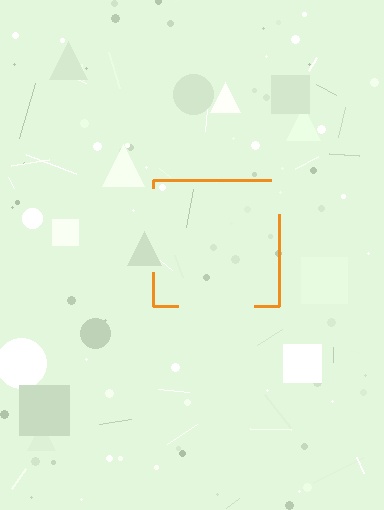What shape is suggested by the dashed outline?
The dashed outline suggests a square.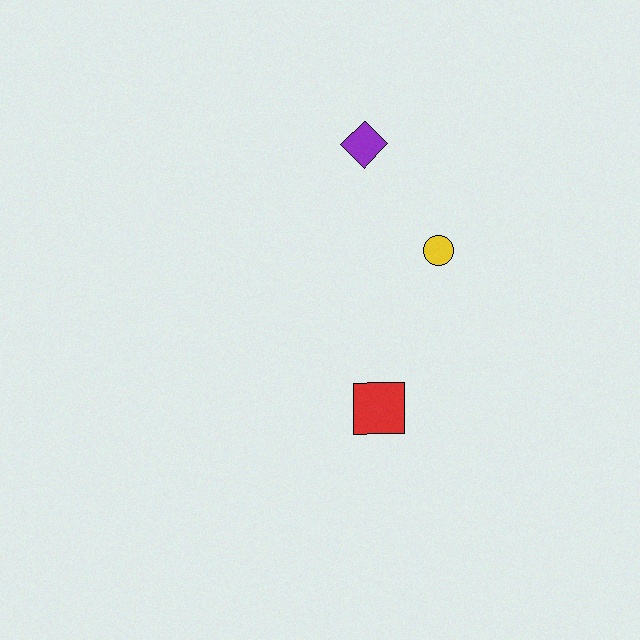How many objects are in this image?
There are 3 objects.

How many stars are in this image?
There are no stars.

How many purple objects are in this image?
There is 1 purple object.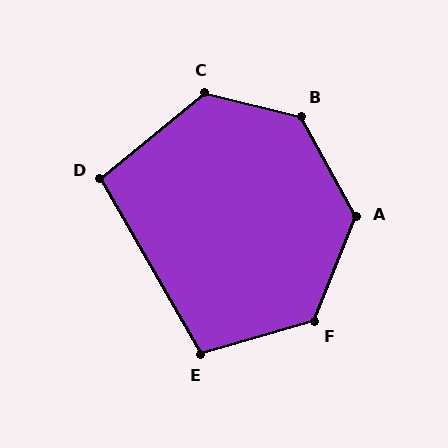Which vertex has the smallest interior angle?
D, at approximately 99 degrees.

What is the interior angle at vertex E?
Approximately 103 degrees (obtuse).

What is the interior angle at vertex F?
Approximately 128 degrees (obtuse).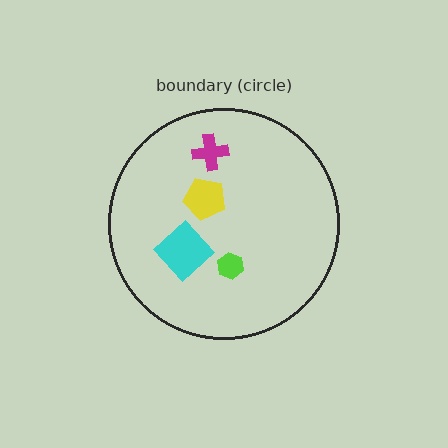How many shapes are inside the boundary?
4 inside, 0 outside.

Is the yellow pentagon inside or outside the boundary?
Inside.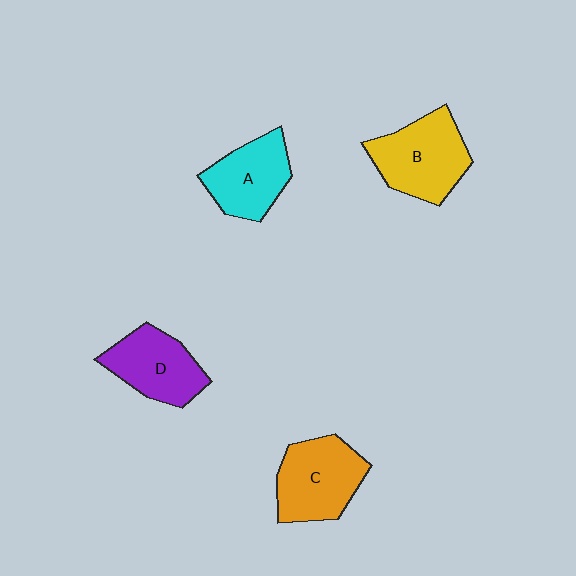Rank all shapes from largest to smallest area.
From largest to smallest: B (yellow), C (orange), D (purple), A (cyan).